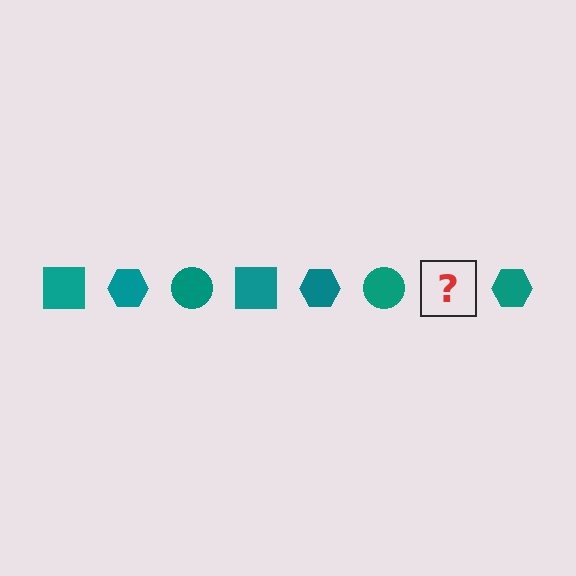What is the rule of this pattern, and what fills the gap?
The rule is that the pattern cycles through square, hexagon, circle shapes in teal. The gap should be filled with a teal square.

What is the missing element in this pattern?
The missing element is a teal square.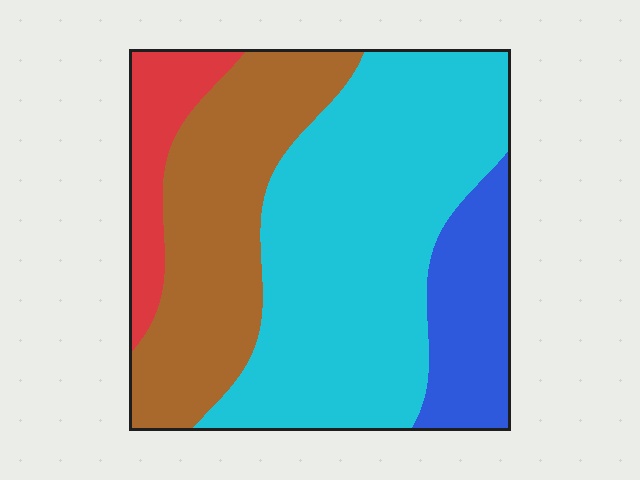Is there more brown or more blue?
Brown.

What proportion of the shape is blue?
Blue takes up less than a sixth of the shape.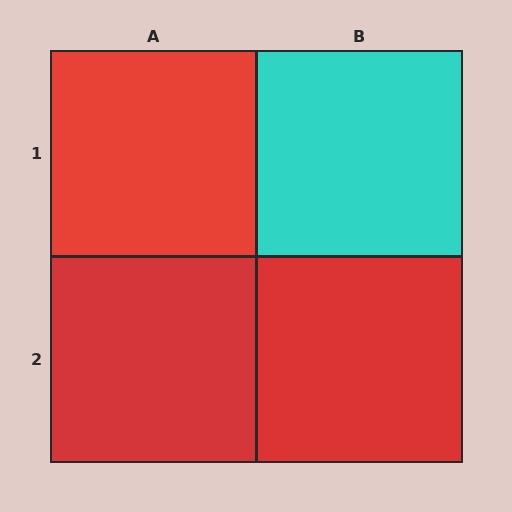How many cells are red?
3 cells are red.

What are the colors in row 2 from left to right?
Red, red.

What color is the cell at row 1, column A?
Red.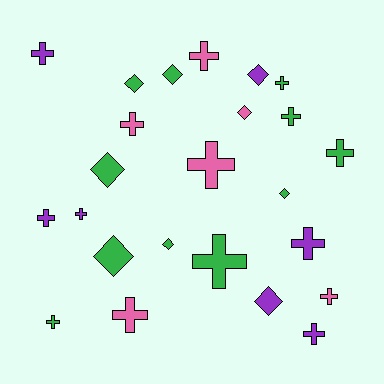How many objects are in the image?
There are 24 objects.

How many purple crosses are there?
There are 5 purple crosses.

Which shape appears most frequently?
Cross, with 15 objects.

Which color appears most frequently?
Green, with 11 objects.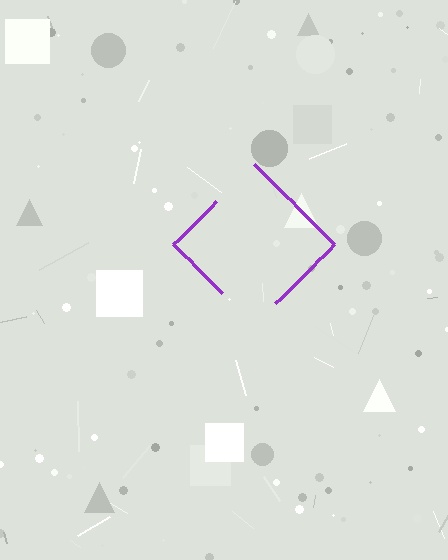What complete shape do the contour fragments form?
The contour fragments form a diamond.